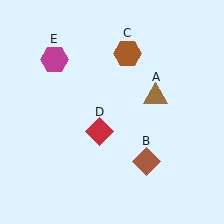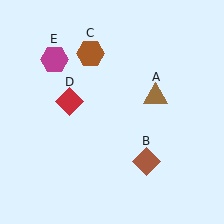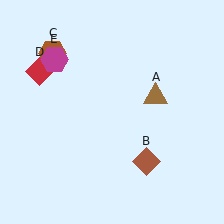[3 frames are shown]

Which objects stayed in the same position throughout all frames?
Brown triangle (object A) and brown diamond (object B) and magenta hexagon (object E) remained stationary.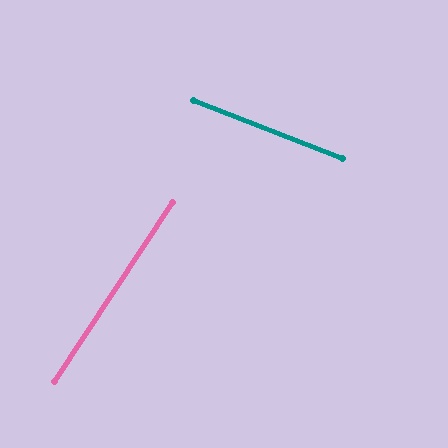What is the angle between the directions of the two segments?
Approximately 78 degrees.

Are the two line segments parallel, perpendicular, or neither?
Neither parallel nor perpendicular — they differ by about 78°.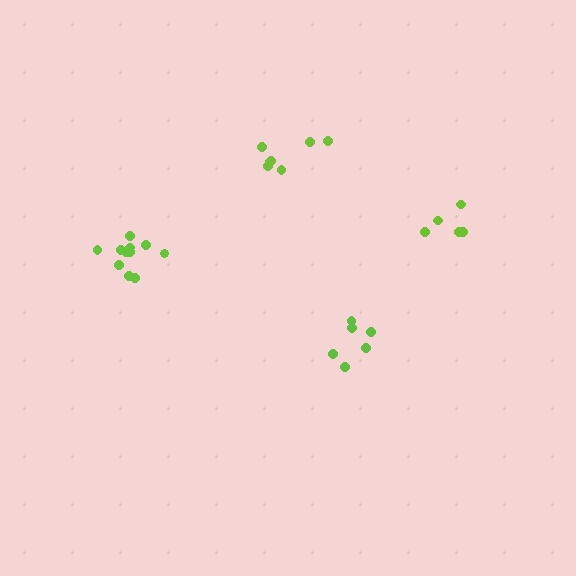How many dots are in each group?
Group 1: 6 dots, Group 2: 11 dots, Group 3: 5 dots, Group 4: 7 dots (29 total).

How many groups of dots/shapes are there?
There are 4 groups.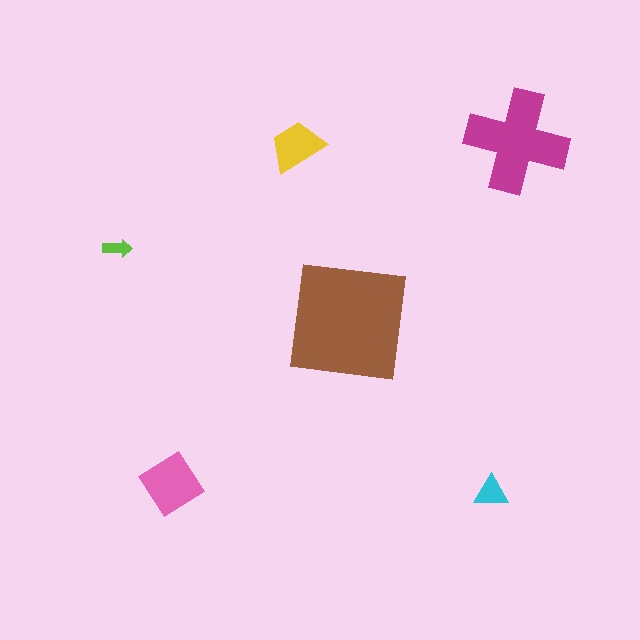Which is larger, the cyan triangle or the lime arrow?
The cyan triangle.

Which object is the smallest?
The lime arrow.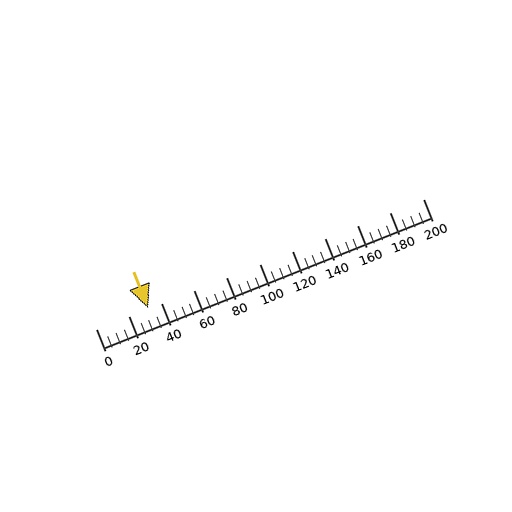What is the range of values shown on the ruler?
The ruler shows values from 0 to 200.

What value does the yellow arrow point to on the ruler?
The yellow arrow points to approximately 32.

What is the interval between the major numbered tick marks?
The major tick marks are spaced 20 units apart.